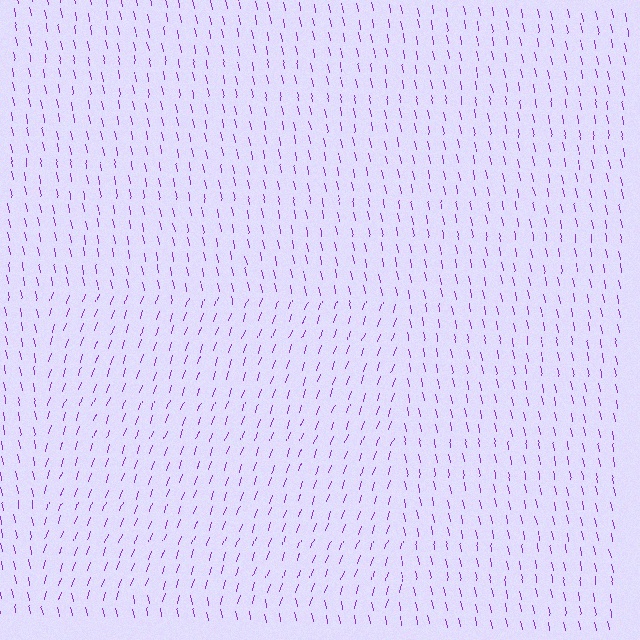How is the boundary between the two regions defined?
The boundary is defined purely by a change in line orientation (approximately 30 degrees difference). All lines are the same color and thickness.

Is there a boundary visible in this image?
Yes, there is a texture boundary formed by a change in line orientation.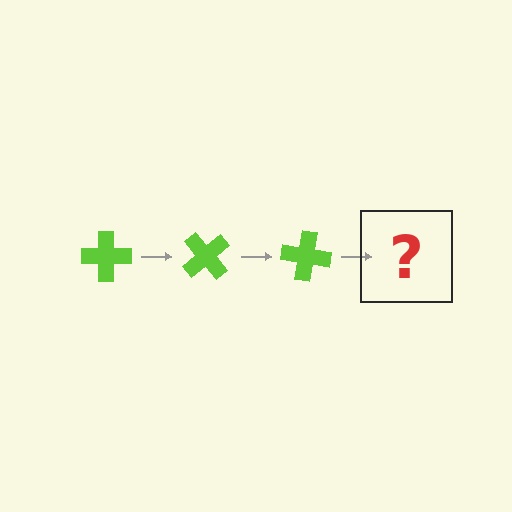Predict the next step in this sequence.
The next step is a lime cross rotated 150 degrees.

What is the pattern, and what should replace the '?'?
The pattern is that the cross rotates 50 degrees each step. The '?' should be a lime cross rotated 150 degrees.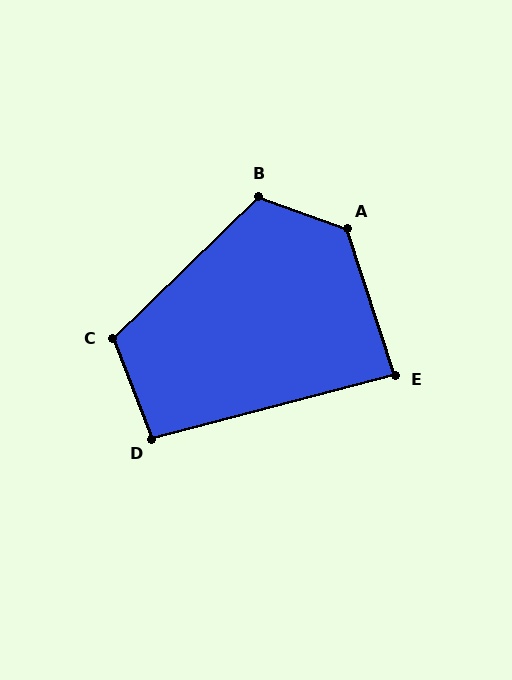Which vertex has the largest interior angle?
A, at approximately 128 degrees.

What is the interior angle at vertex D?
Approximately 97 degrees (obtuse).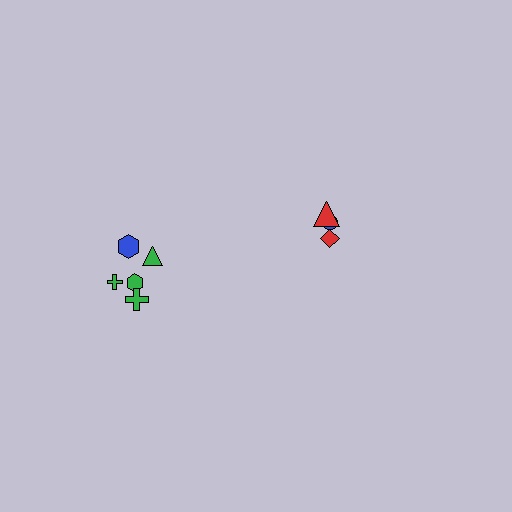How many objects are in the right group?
There are 3 objects.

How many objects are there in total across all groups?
There are 8 objects.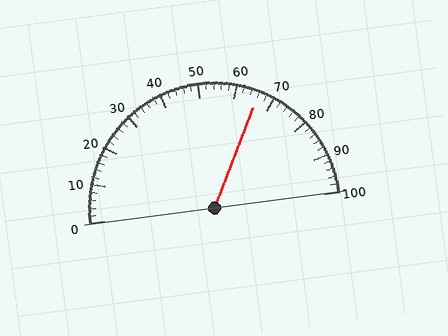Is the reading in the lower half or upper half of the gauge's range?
The reading is in the upper half of the range (0 to 100).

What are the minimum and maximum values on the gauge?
The gauge ranges from 0 to 100.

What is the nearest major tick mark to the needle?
The nearest major tick mark is 70.